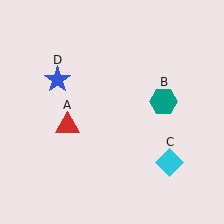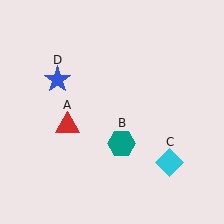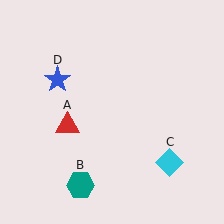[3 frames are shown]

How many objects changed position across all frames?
1 object changed position: teal hexagon (object B).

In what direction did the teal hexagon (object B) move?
The teal hexagon (object B) moved down and to the left.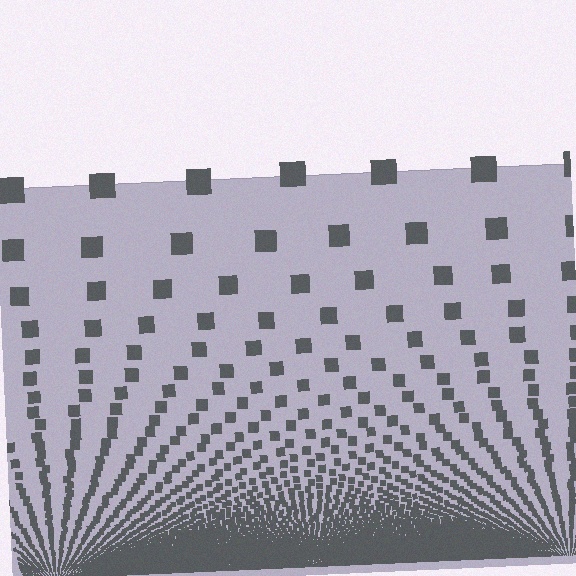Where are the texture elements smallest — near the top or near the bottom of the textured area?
Near the bottom.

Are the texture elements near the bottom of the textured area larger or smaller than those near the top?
Smaller. The gradient is inverted — elements near the bottom are smaller and denser.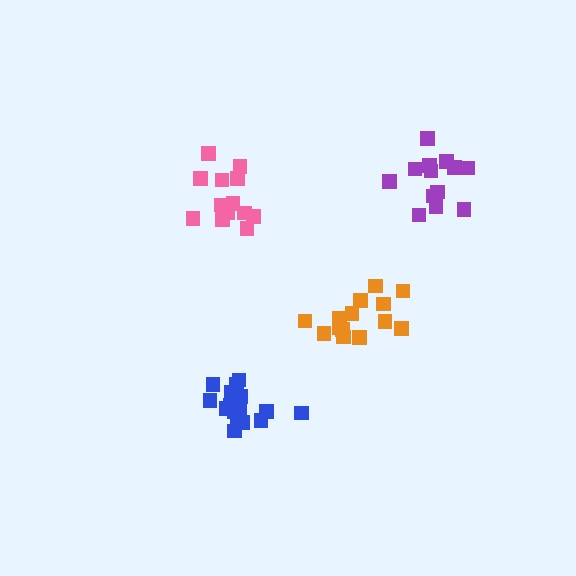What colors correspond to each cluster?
The clusters are colored: purple, pink, orange, blue.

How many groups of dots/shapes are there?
There are 4 groups.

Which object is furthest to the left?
The pink cluster is leftmost.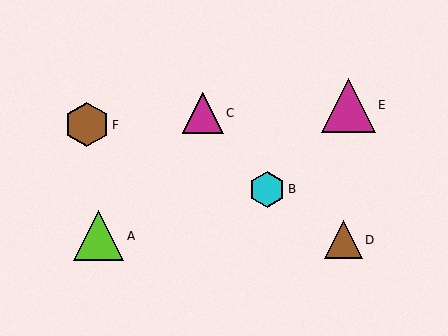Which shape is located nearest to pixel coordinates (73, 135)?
The brown hexagon (labeled F) at (87, 125) is nearest to that location.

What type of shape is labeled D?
Shape D is a brown triangle.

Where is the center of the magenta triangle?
The center of the magenta triangle is at (203, 113).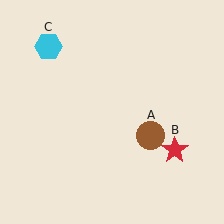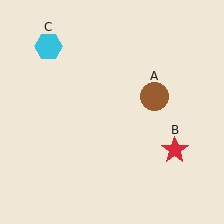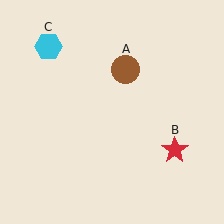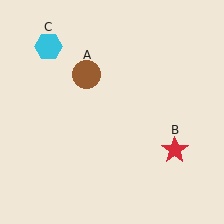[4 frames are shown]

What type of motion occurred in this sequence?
The brown circle (object A) rotated counterclockwise around the center of the scene.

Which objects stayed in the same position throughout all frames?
Red star (object B) and cyan hexagon (object C) remained stationary.